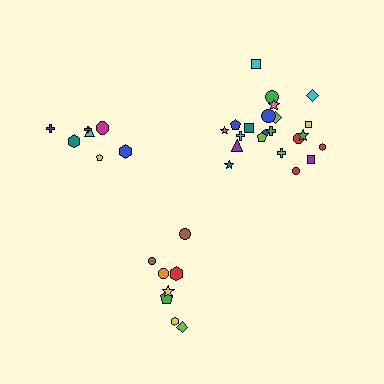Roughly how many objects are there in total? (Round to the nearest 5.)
Roughly 35 objects in total.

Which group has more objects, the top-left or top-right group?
The top-right group.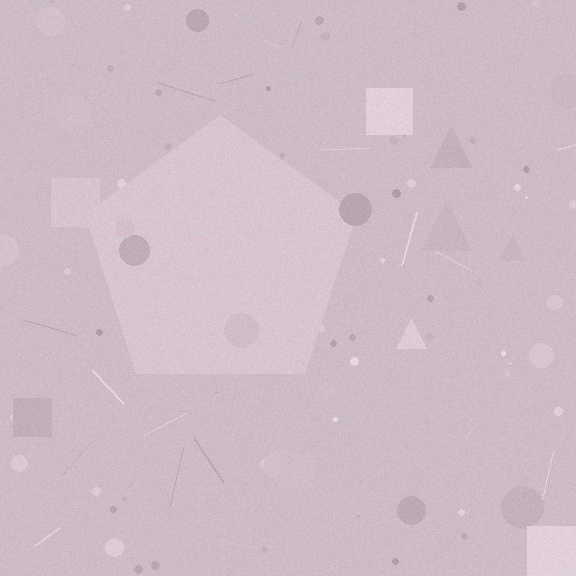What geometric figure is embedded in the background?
A pentagon is embedded in the background.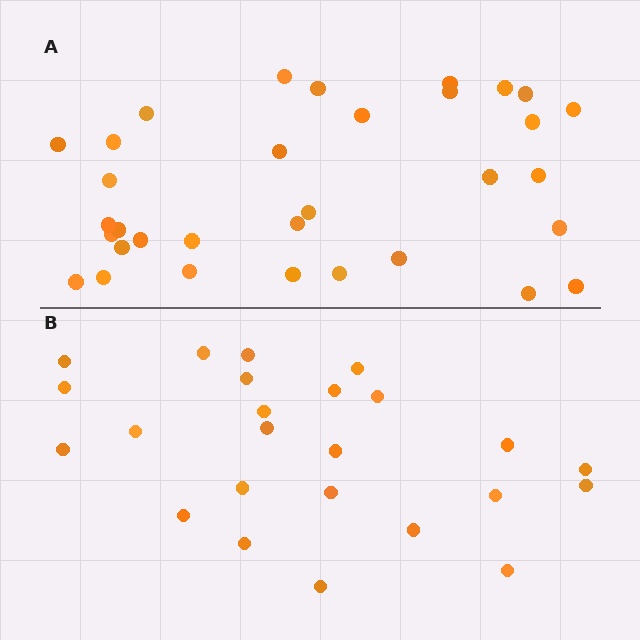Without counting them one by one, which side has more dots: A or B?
Region A (the top region) has more dots.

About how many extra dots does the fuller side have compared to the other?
Region A has roughly 8 or so more dots than region B.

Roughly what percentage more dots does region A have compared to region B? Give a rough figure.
About 40% more.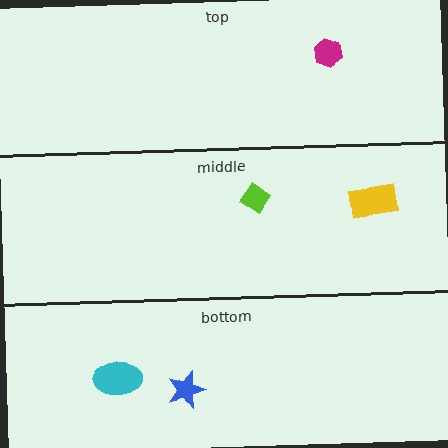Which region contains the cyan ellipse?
The bottom region.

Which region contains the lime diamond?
The middle region.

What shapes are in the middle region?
The yellow rectangle, the lime diamond.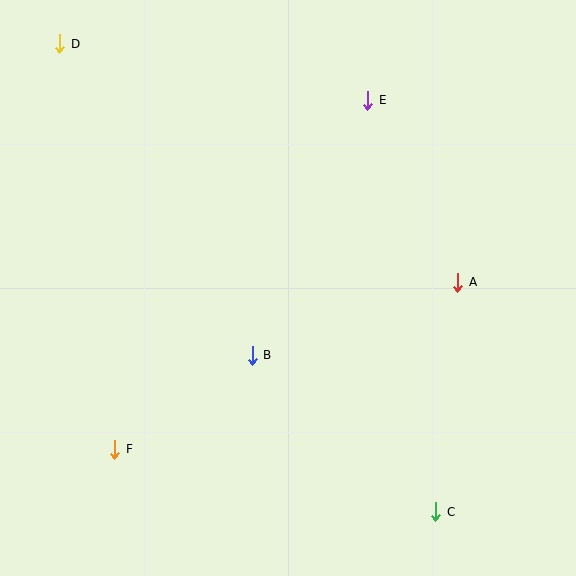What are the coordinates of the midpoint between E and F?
The midpoint between E and F is at (241, 275).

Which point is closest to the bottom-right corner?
Point C is closest to the bottom-right corner.